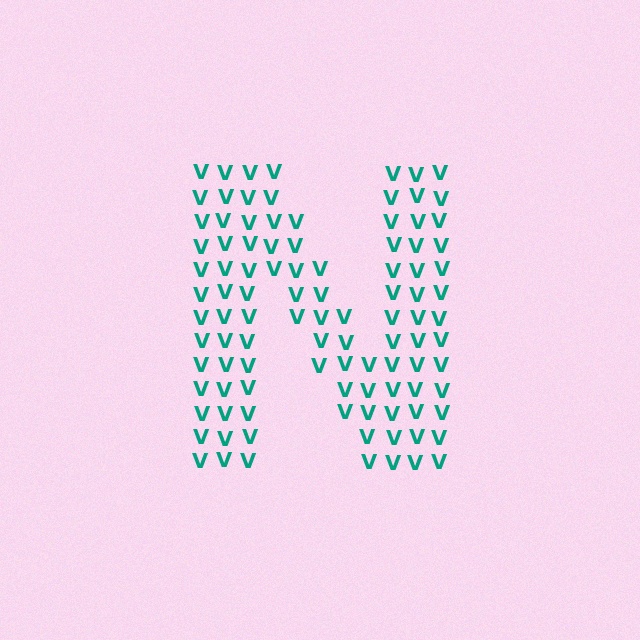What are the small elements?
The small elements are letter V's.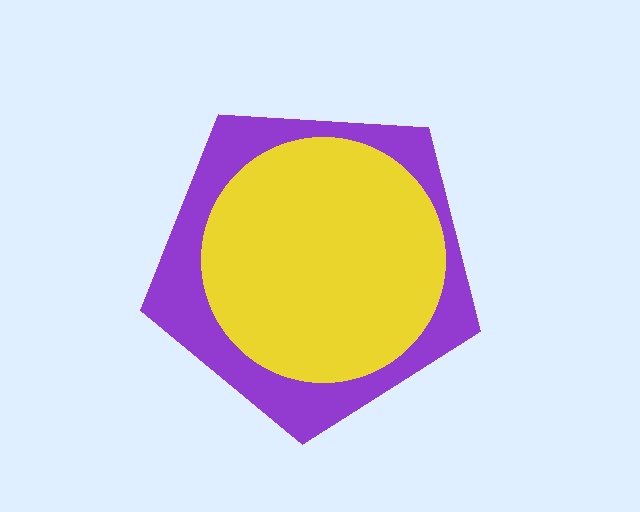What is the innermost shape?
The yellow circle.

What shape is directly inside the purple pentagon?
The yellow circle.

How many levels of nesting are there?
2.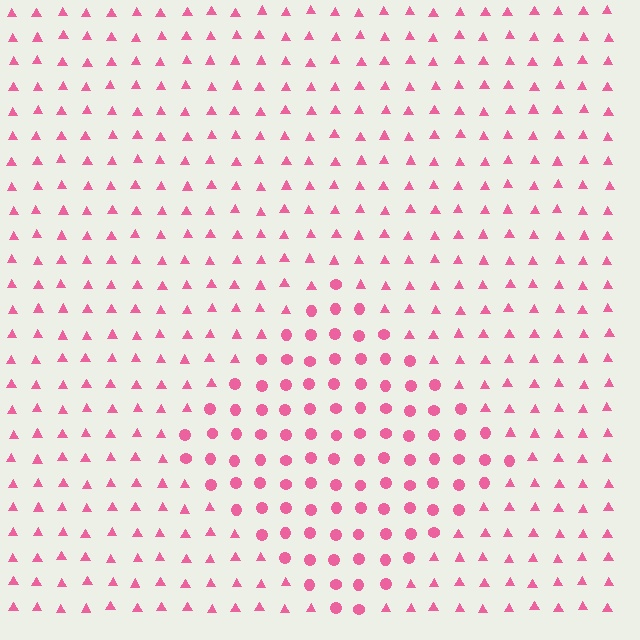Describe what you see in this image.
The image is filled with small pink elements arranged in a uniform grid. A diamond-shaped region contains circles, while the surrounding area contains triangles. The boundary is defined purely by the change in element shape.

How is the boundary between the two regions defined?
The boundary is defined by a change in element shape: circles inside vs. triangles outside. All elements share the same color and spacing.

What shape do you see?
I see a diamond.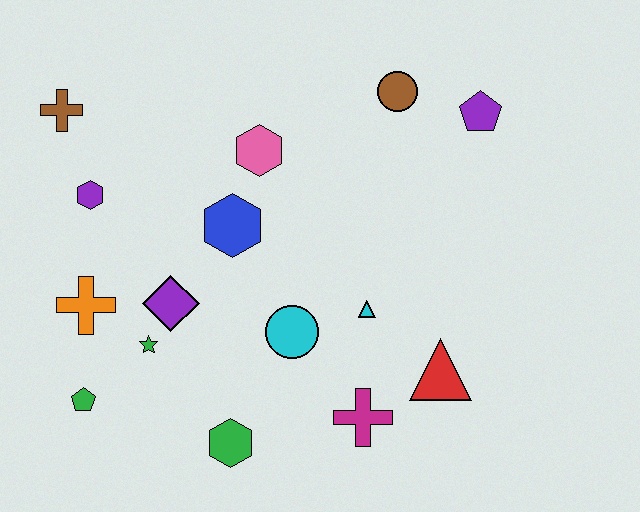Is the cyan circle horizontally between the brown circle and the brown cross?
Yes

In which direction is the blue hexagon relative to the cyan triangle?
The blue hexagon is to the left of the cyan triangle.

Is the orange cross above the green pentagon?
Yes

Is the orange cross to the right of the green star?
No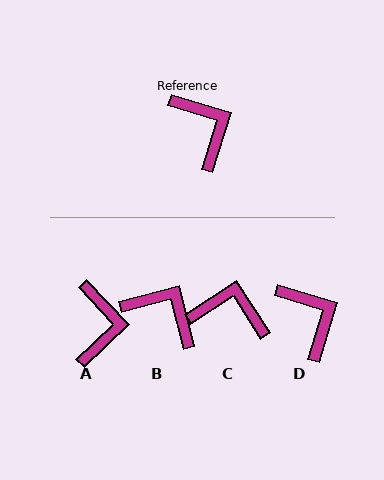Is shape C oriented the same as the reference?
No, it is off by about 50 degrees.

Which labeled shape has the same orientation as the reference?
D.